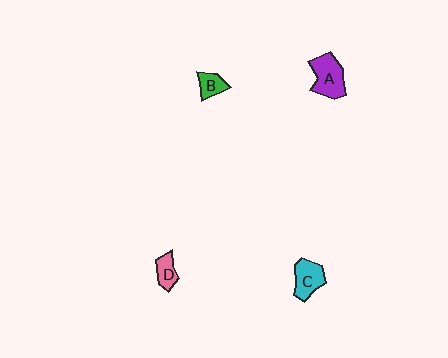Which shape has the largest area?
Shape A (purple).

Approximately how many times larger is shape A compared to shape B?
Approximately 2.0 times.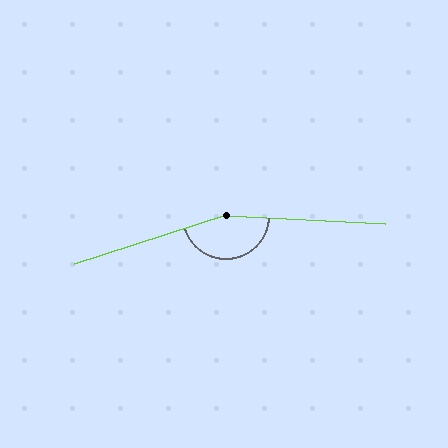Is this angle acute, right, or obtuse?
It is obtuse.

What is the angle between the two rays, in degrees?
Approximately 160 degrees.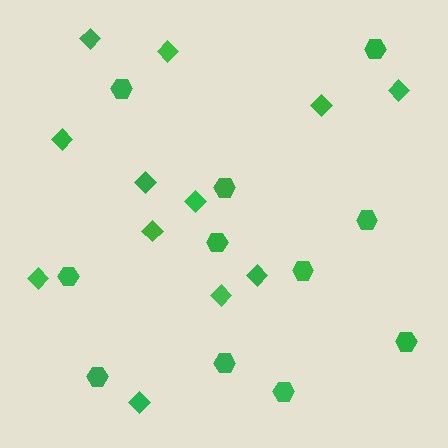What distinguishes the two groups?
There are 2 groups: one group of hexagons (11) and one group of diamonds (12).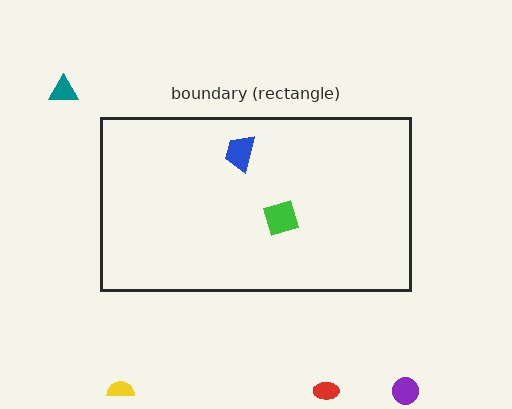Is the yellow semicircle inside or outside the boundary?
Outside.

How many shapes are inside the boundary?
2 inside, 4 outside.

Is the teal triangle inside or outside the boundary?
Outside.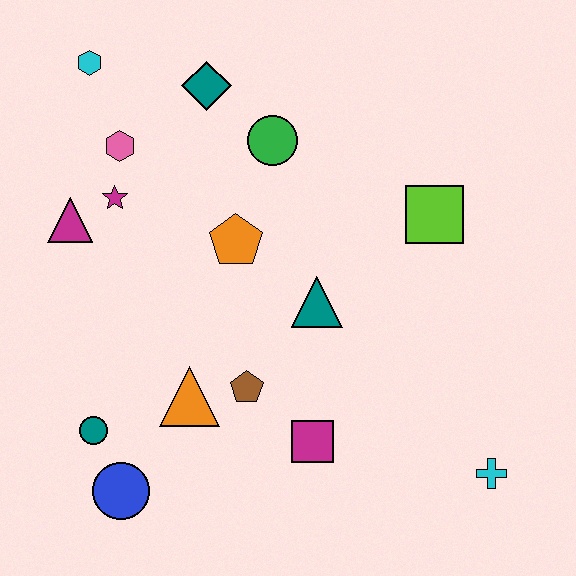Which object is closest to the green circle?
The teal diamond is closest to the green circle.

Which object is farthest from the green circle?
The cyan cross is farthest from the green circle.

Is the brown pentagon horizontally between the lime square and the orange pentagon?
Yes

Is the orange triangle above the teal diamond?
No